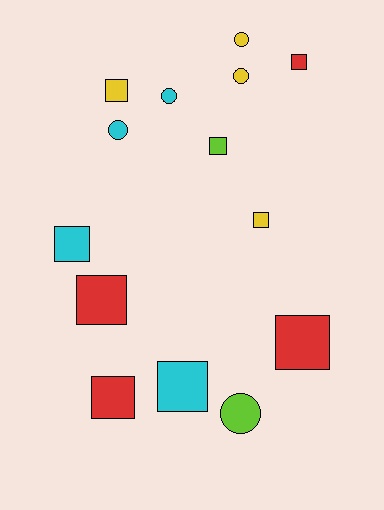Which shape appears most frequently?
Square, with 9 objects.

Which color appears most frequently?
Yellow, with 4 objects.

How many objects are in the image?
There are 14 objects.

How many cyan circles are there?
There are 2 cyan circles.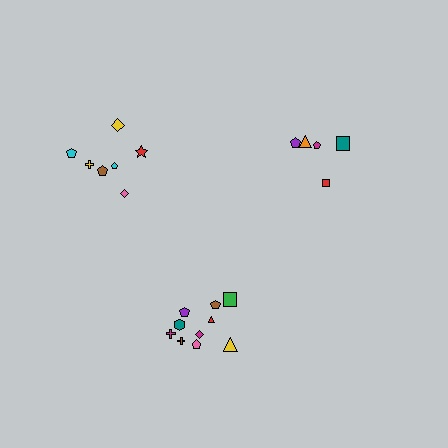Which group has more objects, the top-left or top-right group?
The top-left group.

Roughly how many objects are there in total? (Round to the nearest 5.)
Roughly 20 objects in total.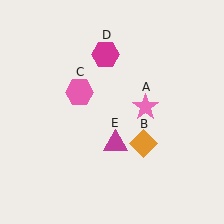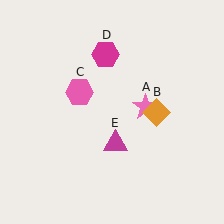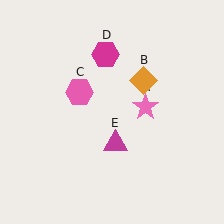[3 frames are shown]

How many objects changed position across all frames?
1 object changed position: orange diamond (object B).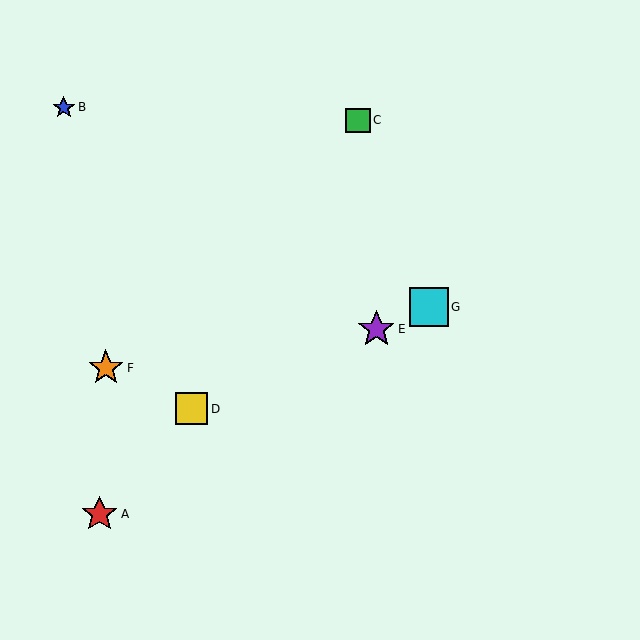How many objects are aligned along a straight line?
3 objects (D, E, G) are aligned along a straight line.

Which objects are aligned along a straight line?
Objects D, E, G are aligned along a straight line.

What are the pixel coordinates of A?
Object A is at (100, 514).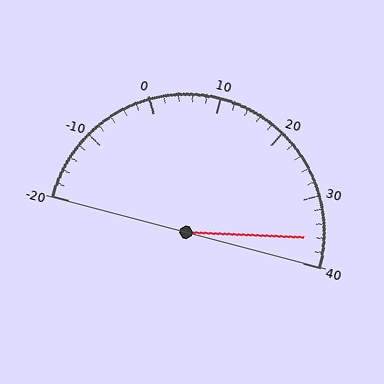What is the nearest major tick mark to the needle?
The nearest major tick mark is 40.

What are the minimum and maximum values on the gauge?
The gauge ranges from -20 to 40.